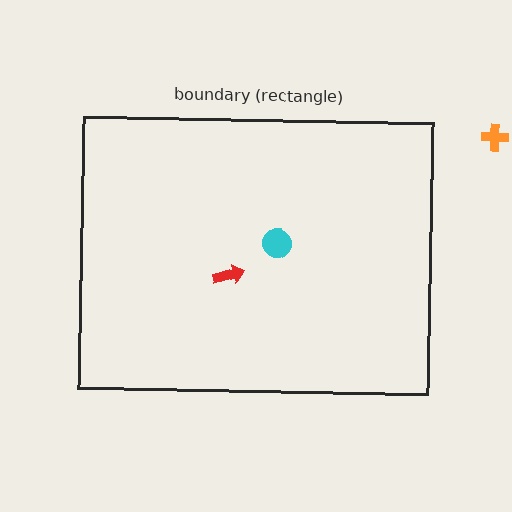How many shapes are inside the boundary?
2 inside, 1 outside.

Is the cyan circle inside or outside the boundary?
Inside.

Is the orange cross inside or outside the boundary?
Outside.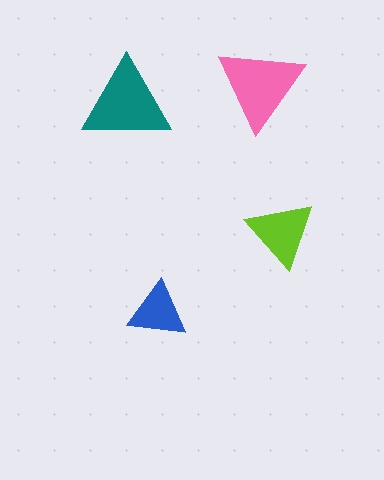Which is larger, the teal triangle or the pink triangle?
The teal one.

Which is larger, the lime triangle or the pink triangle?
The pink one.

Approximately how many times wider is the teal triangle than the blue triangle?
About 1.5 times wider.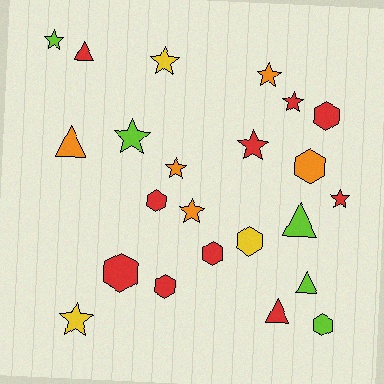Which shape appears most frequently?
Star, with 10 objects.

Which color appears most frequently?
Red, with 10 objects.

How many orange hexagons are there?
There is 1 orange hexagon.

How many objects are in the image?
There are 23 objects.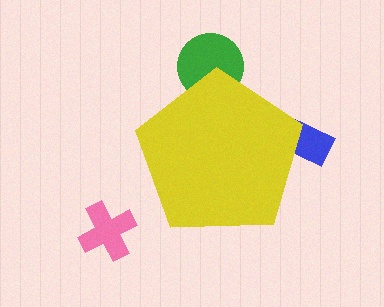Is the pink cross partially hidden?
No, the pink cross is fully visible.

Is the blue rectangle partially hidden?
Yes, the blue rectangle is partially hidden behind the yellow pentagon.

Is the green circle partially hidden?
Yes, the green circle is partially hidden behind the yellow pentagon.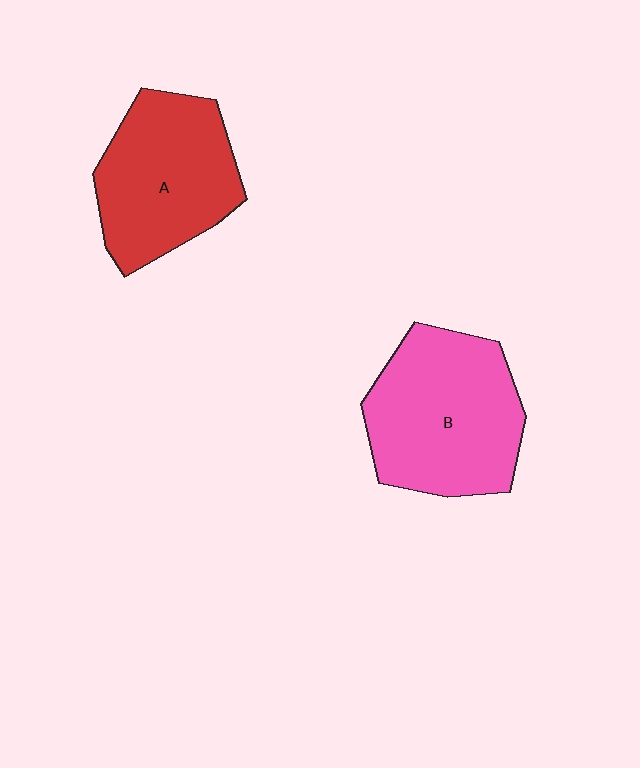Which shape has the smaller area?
Shape A (red).